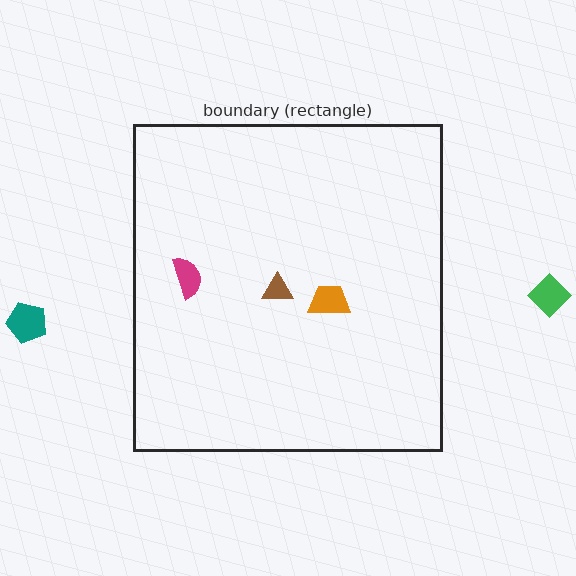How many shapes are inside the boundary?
3 inside, 2 outside.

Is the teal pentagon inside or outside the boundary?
Outside.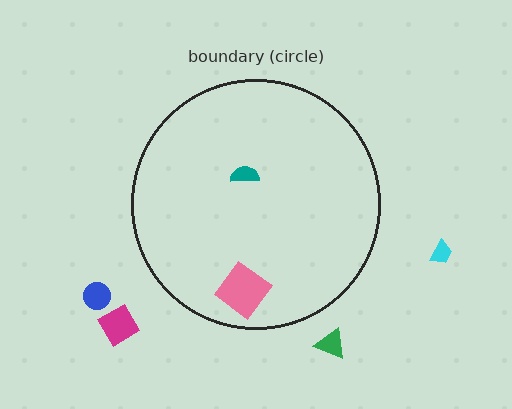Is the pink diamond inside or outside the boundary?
Inside.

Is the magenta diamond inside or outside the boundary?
Outside.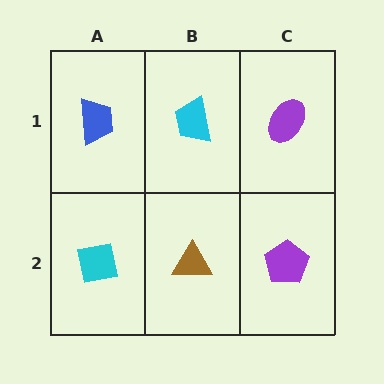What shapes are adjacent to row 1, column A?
A cyan square (row 2, column A), a cyan trapezoid (row 1, column B).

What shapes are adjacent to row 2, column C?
A purple ellipse (row 1, column C), a brown triangle (row 2, column B).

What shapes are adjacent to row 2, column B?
A cyan trapezoid (row 1, column B), a cyan square (row 2, column A), a purple pentagon (row 2, column C).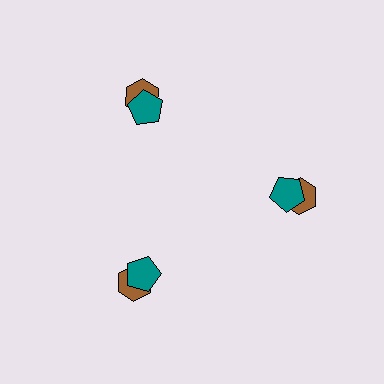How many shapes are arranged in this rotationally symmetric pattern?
There are 6 shapes, arranged in 3 groups of 2.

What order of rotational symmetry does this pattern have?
This pattern has 3-fold rotational symmetry.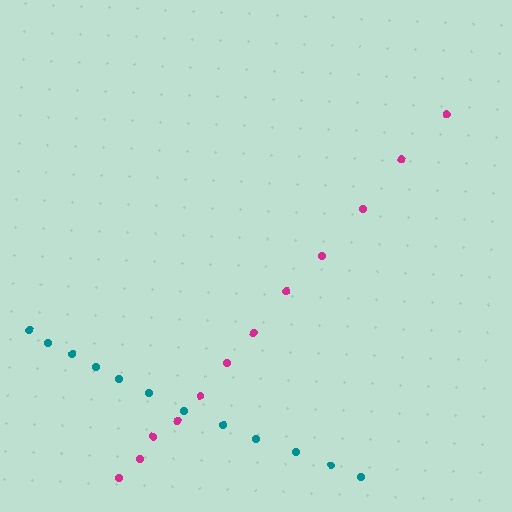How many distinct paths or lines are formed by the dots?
There are 2 distinct paths.